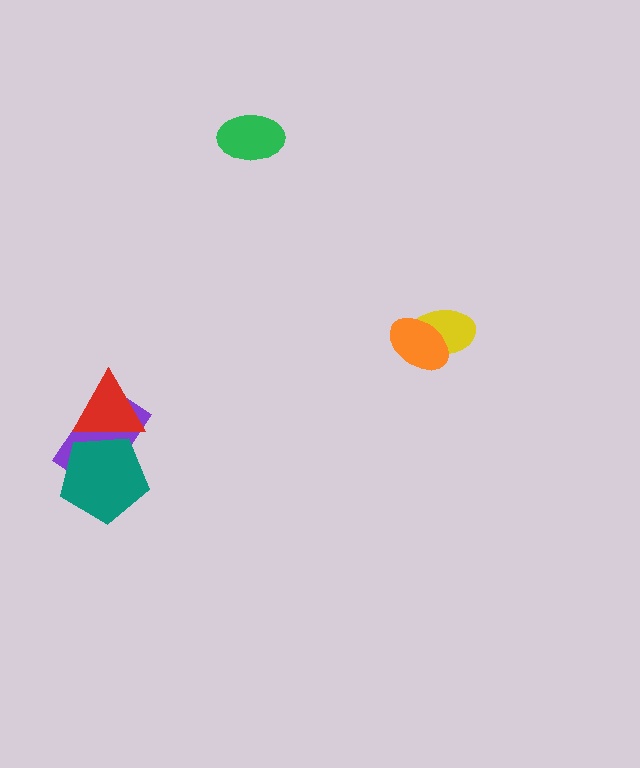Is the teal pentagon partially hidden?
Yes, it is partially covered by another shape.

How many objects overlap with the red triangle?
2 objects overlap with the red triangle.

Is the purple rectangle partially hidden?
Yes, it is partially covered by another shape.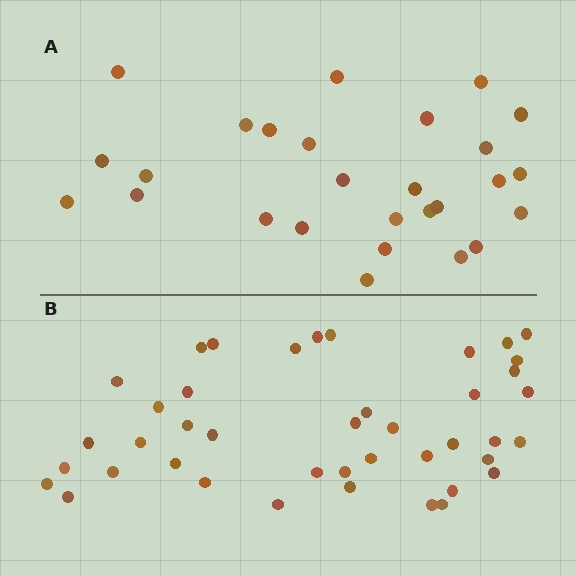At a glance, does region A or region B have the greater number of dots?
Region B (the bottom region) has more dots.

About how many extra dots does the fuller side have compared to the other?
Region B has approximately 15 more dots than region A.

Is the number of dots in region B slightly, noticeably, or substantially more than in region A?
Region B has substantially more. The ratio is roughly 1.6 to 1.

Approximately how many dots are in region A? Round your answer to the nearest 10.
About 30 dots. (The exact count is 27, which rounds to 30.)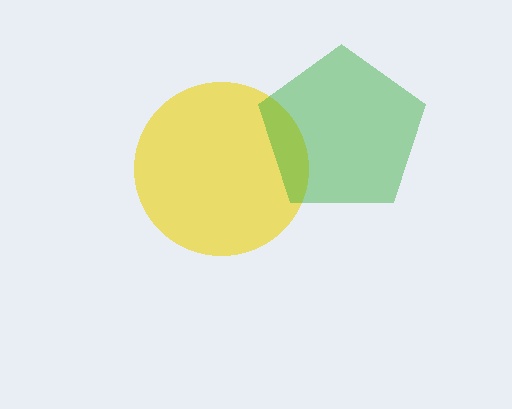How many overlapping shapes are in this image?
There are 2 overlapping shapes in the image.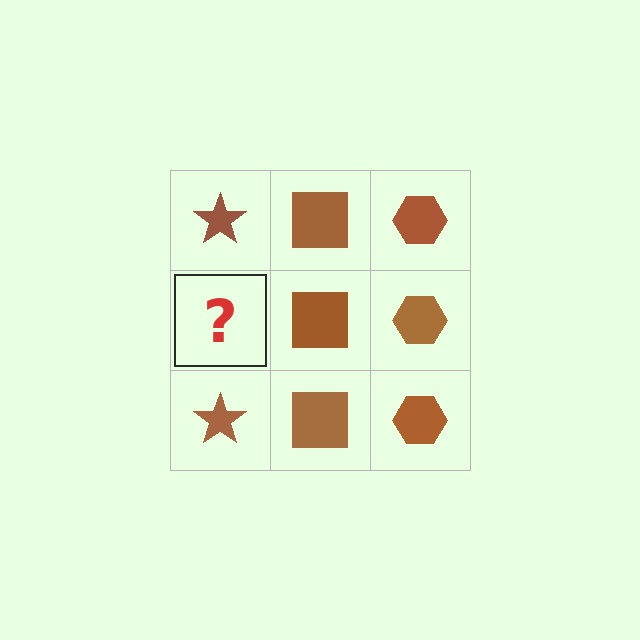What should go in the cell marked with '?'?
The missing cell should contain a brown star.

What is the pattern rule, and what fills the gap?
The rule is that each column has a consistent shape. The gap should be filled with a brown star.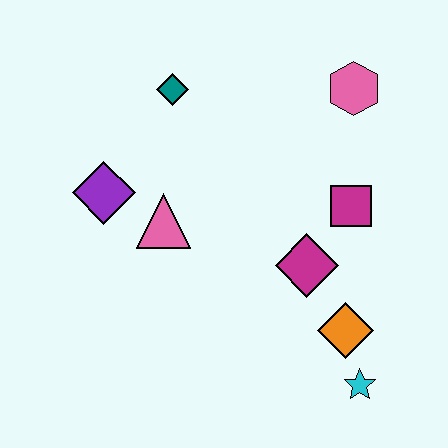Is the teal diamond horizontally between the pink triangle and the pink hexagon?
Yes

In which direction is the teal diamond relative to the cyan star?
The teal diamond is above the cyan star.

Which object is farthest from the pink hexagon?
The cyan star is farthest from the pink hexagon.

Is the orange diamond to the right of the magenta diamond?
Yes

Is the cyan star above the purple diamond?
No